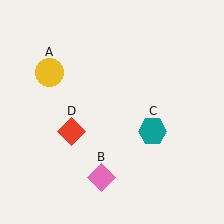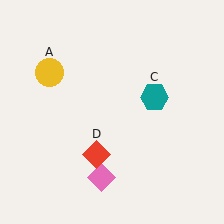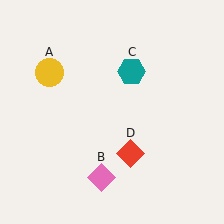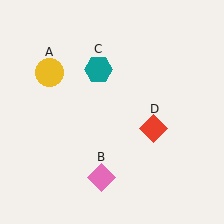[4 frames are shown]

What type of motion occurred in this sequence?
The teal hexagon (object C), red diamond (object D) rotated counterclockwise around the center of the scene.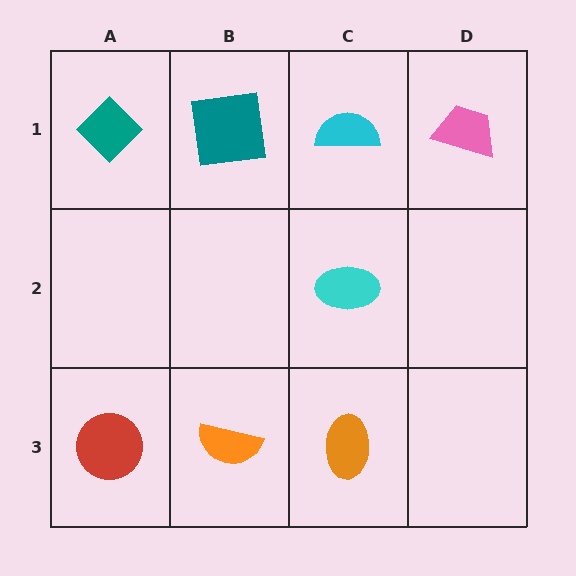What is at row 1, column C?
A cyan semicircle.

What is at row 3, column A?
A red circle.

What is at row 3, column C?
An orange ellipse.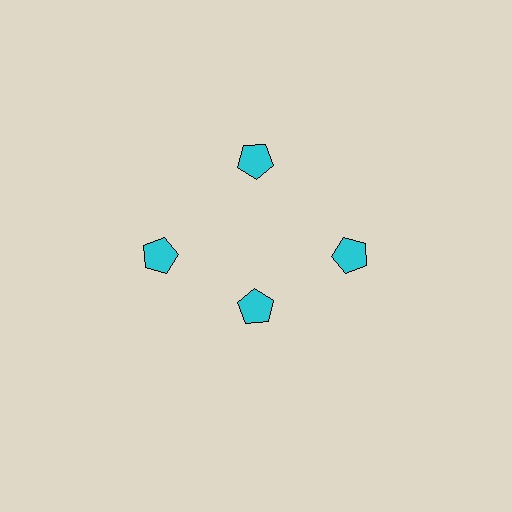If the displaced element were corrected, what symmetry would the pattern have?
It would have 4-fold rotational symmetry — the pattern would map onto itself every 90 degrees.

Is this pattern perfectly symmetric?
No. The 4 cyan pentagons are arranged in a ring, but one element near the 6 o'clock position is pulled inward toward the center, breaking the 4-fold rotational symmetry.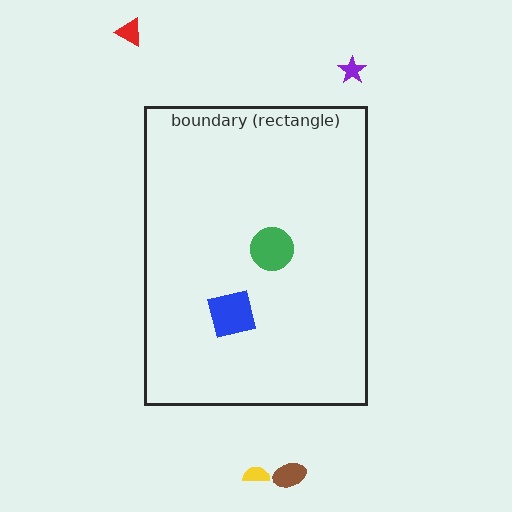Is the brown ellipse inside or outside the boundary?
Outside.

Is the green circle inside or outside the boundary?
Inside.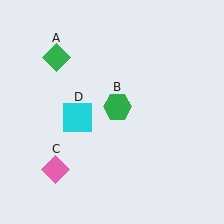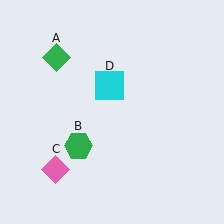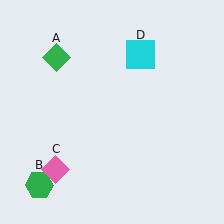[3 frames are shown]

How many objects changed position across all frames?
2 objects changed position: green hexagon (object B), cyan square (object D).